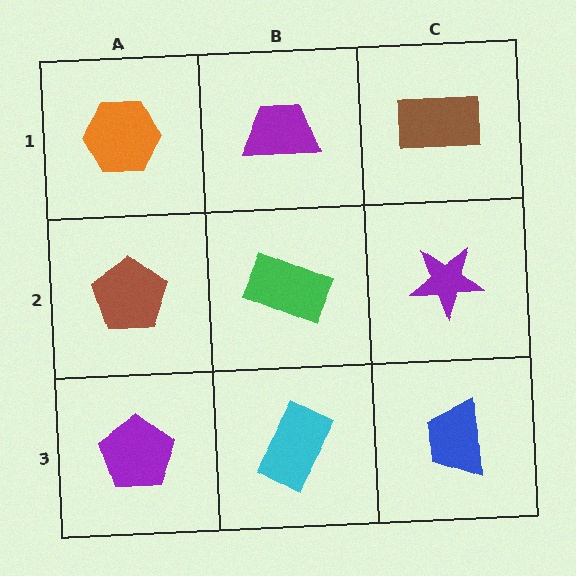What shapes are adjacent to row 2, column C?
A brown rectangle (row 1, column C), a blue trapezoid (row 3, column C), a green rectangle (row 2, column B).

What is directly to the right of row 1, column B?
A brown rectangle.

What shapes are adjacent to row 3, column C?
A purple star (row 2, column C), a cyan rectangle (row 3, column B).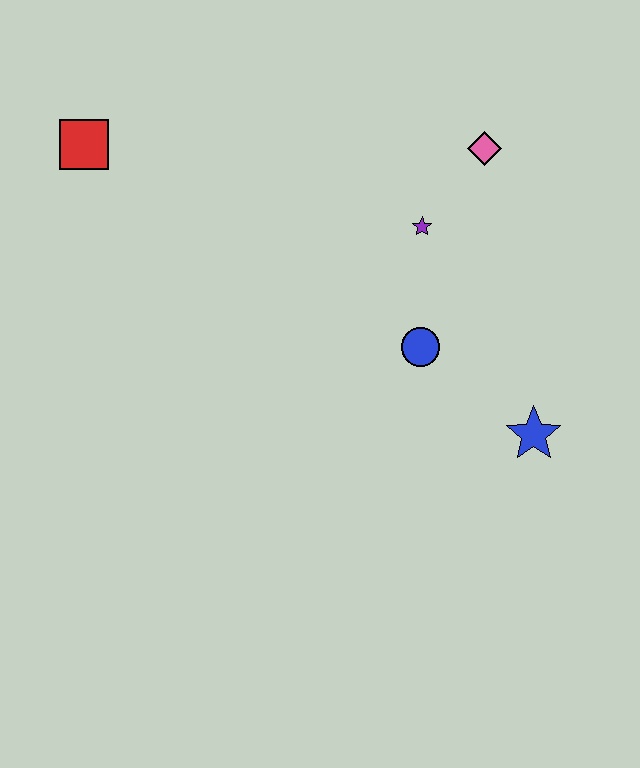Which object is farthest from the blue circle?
The red square is farthest from the blue circle.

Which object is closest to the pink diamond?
The purple star is closest to the pink diamond.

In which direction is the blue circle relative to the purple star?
The blue circle is below the purple star.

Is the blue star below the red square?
Yes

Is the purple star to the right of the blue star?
No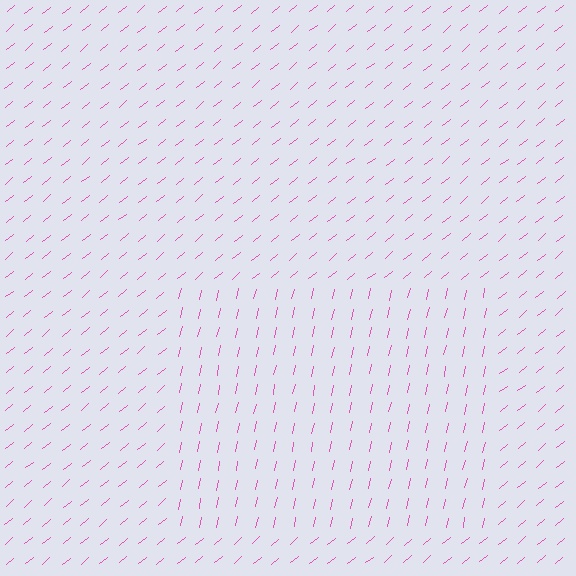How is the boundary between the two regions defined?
The boundary is defined purely by a change in line orientation (approximately 38 degrees difference). All lines are the same color and thickness.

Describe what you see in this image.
The image is filled with small pink line segments. A rectangle region in the image has lines oriented differently from the surrounding lines, creating a visible texture boundary.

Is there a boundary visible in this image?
Yes, there is a texture boundary formed by a change in line orientation.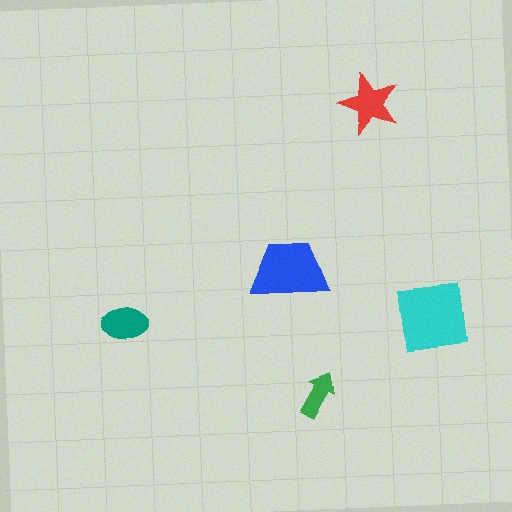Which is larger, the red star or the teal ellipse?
The red star.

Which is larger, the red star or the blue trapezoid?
The blue trapezoid.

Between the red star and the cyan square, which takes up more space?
The cyan square.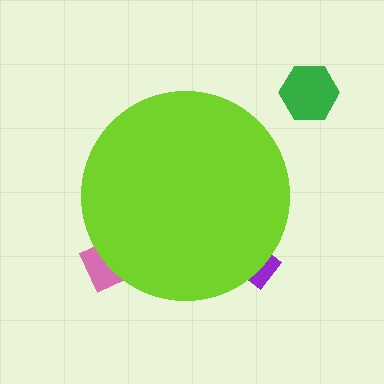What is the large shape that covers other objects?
A lime circle.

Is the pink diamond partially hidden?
Yes, the pink diamond is partially hidden behind the lime circle.